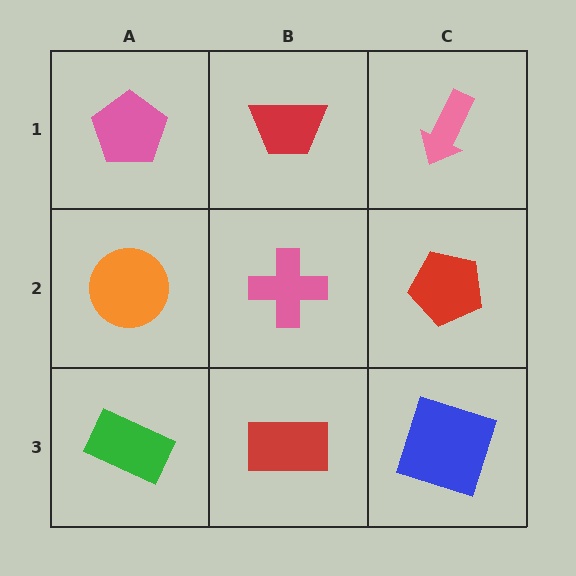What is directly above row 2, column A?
A pink pentagon.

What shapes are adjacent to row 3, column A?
An orange circle (row 2, column A), a red rectangle (row 3, column B).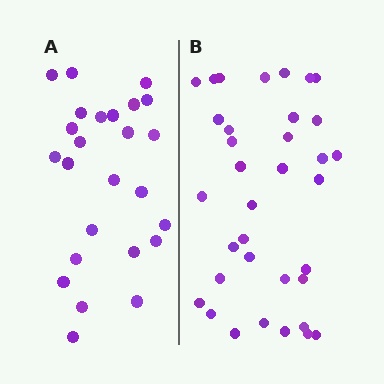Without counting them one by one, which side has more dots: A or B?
Region B (the right region) has more dots.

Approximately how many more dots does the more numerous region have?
Region B has roughly 10 or so more dots than region A.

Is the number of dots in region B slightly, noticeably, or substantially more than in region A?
Region B has noticeably more, but not dramatically so. The ratio is roughly 1.4 to 1.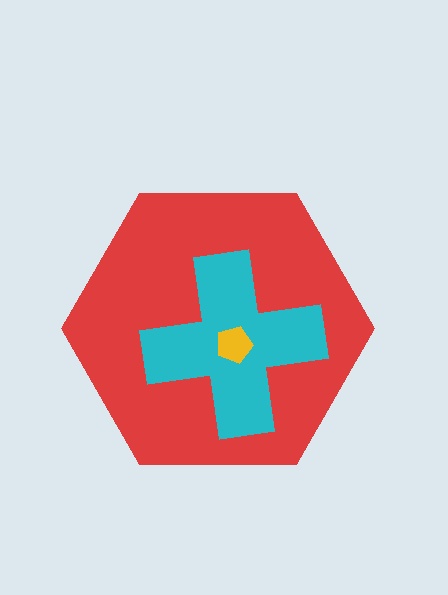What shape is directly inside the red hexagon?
The cyan cross.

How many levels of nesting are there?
3.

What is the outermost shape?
The red hexagon.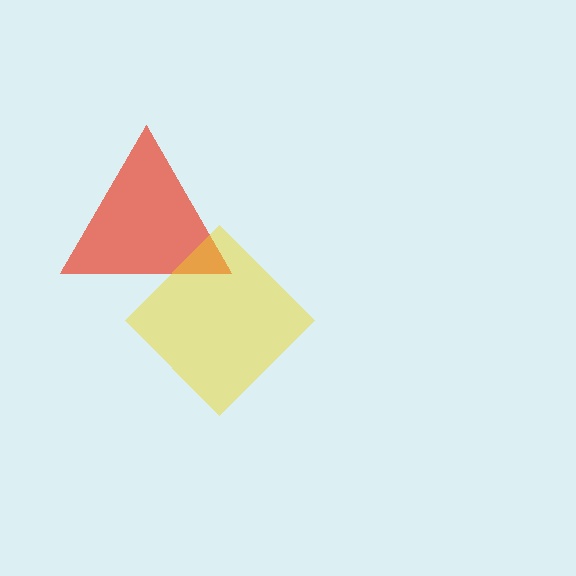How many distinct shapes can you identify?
There are 2 distinct shapes: a red triangle, a yellow diamond.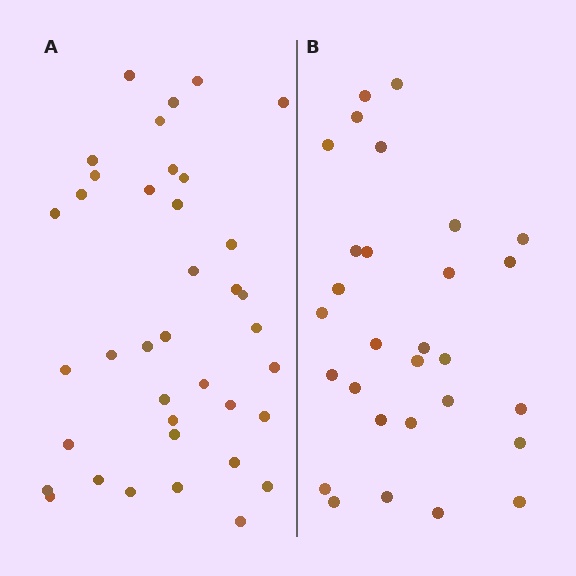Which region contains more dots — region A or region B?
Region A (the left region) has more dots.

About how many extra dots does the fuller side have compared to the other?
Region A has roughly 8 or so more dots than region B.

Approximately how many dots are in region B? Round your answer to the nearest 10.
About 30 dots. (The exact count is 29, which rounds to 30.)